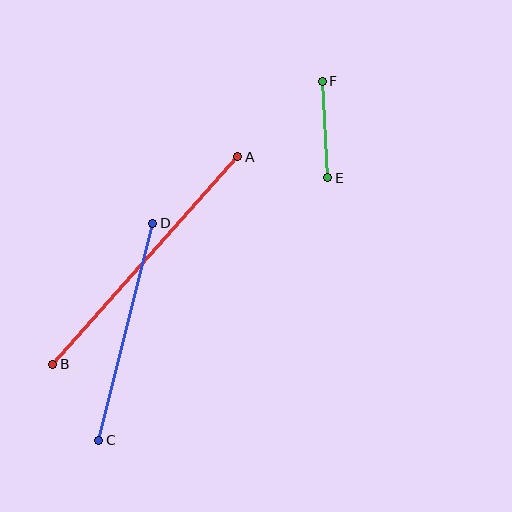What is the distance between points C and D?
The distance is approximately 224 pixels.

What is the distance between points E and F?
The distance is approximately 97 pixels.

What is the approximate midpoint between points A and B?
The midpoint is at approximately (145, 260) pixels.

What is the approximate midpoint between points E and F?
The midpoint is at approximately (325, 130) pixels.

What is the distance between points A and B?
The distance is approximately 278 pixels.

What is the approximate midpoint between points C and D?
The midpoint is at approximately (126, 332) pixels.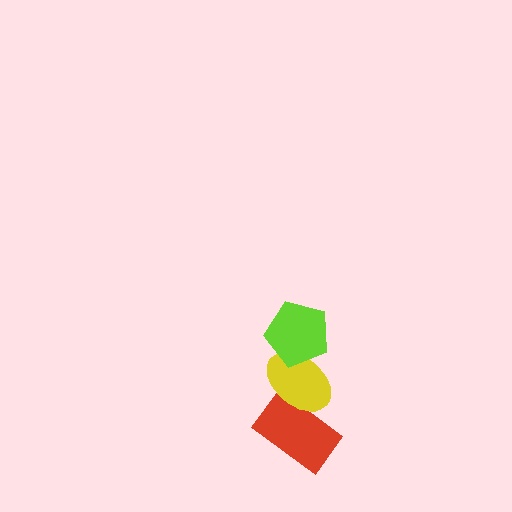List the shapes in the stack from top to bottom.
From top to bottom: the lime pentagon, the yellow ellipse, the red rectangle.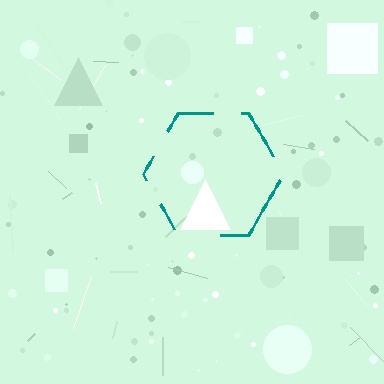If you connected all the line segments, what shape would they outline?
They would outline a hexagon.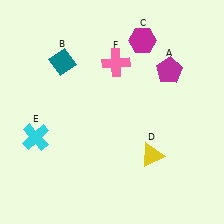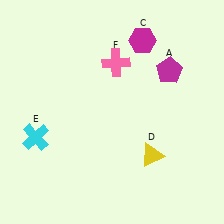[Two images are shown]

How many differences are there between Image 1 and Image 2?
There is 1 difference between the two images.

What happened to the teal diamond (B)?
The teal diamond (B) was removed in Image 2. It was in the top-left area of Image 1.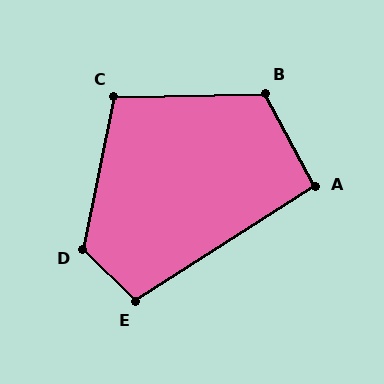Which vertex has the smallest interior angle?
A, at approximately 95 degrees.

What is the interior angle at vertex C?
Approximately 103 degrees (obtuse).